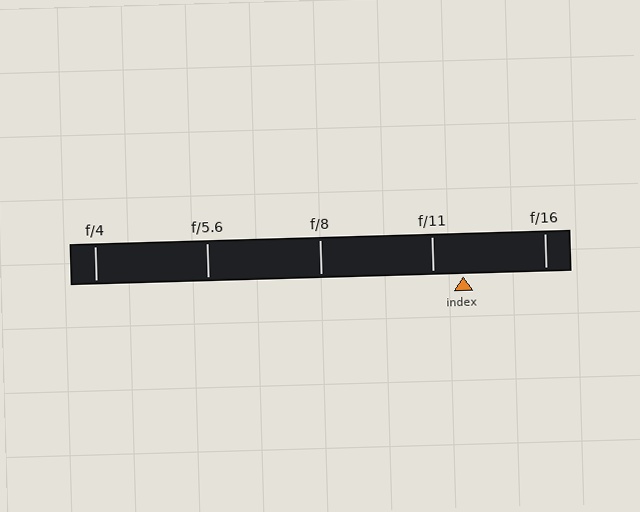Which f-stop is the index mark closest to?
The index mark is closest to f/11.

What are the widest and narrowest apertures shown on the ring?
The widest aperture shown is f/4 and the narrowest is f/16.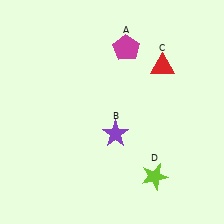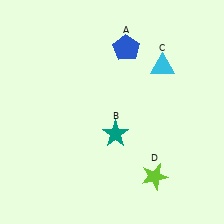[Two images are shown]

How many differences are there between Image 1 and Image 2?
There are 3 differences between the two images.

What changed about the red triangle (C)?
In Image 1, C is red. In Image 2, it changed to cyan.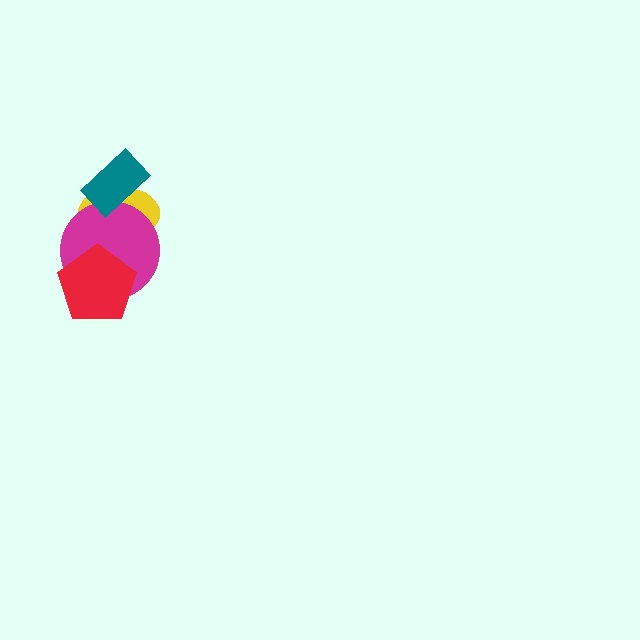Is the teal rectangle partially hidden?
No, no other shape covers it.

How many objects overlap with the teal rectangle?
2 objects overlap with the teal rectangle.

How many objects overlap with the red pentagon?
1 object overlaps with the red pentagon.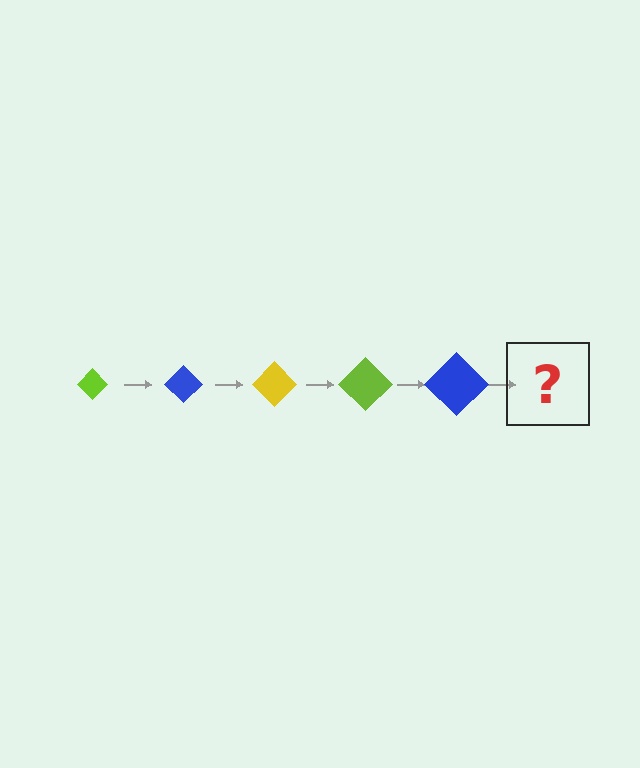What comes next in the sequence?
The next element should be a yellow diamond, larger than the previous one.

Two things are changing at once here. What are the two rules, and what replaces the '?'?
The two rules are that the diamond grows larger each step and the color cycles through lime, blue, and yellow. The '?' should be a yellow diamond, larger than the previous one.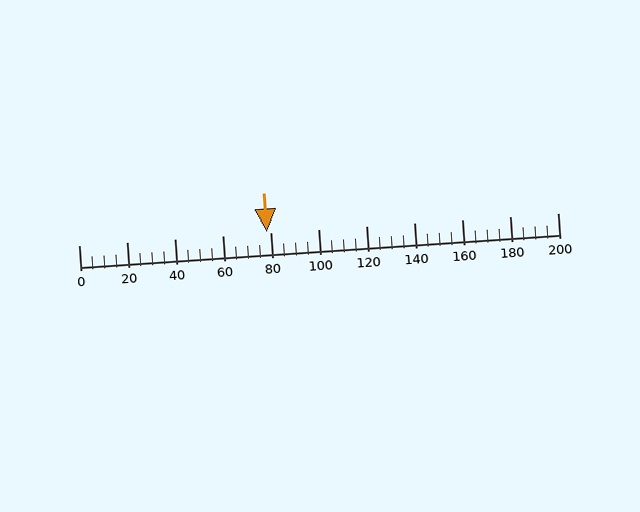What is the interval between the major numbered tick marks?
The major tick marks are spaced 20 units apart.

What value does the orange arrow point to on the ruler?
The orange arrow points to approximately 78.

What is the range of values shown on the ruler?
The ruler shows values from 0 to 200.